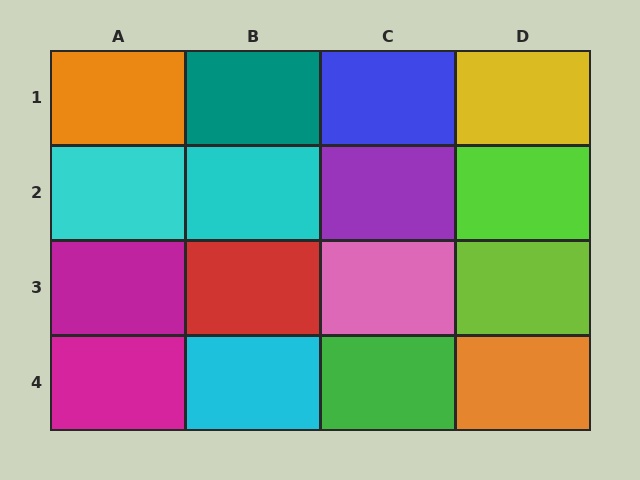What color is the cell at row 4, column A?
Magenta.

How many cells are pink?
1 cell is pink.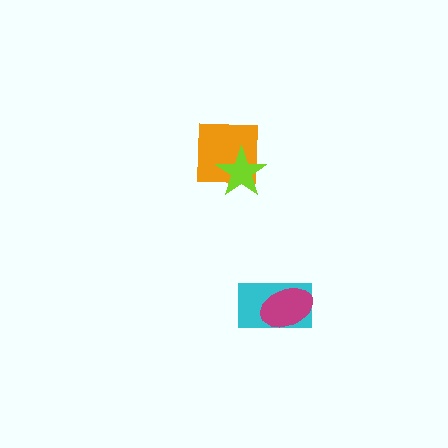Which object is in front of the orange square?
The lime star is in front of the orange square.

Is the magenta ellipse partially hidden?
No, no other shape covers it.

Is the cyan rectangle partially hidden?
Yes, it is partially covered by another shape.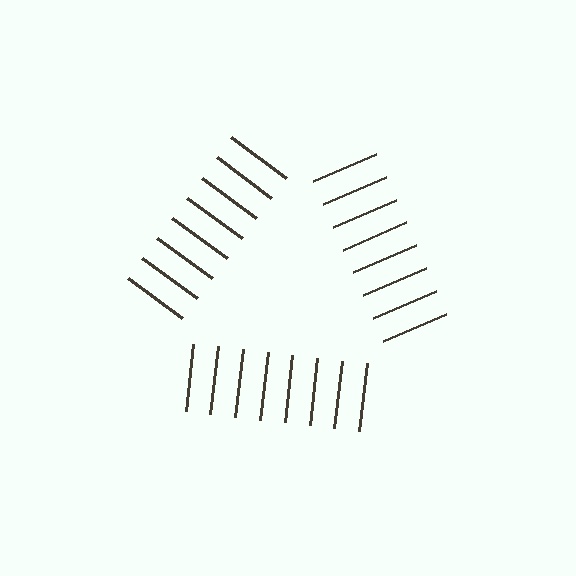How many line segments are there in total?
24 — 8 along each of the 3 edges.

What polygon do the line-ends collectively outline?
An illusory triangle — the line segments terminate on its edges but no continuous stroke is drawn.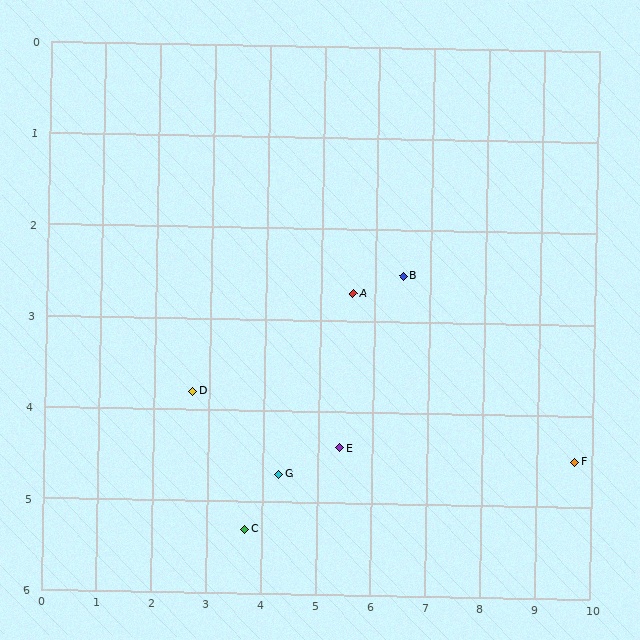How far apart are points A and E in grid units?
Points A and E are about 1.7 grid units apart.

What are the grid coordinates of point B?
Point B is at approximately (6.5, 2.5).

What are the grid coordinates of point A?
Point A is at approximately (5.6, 2.7).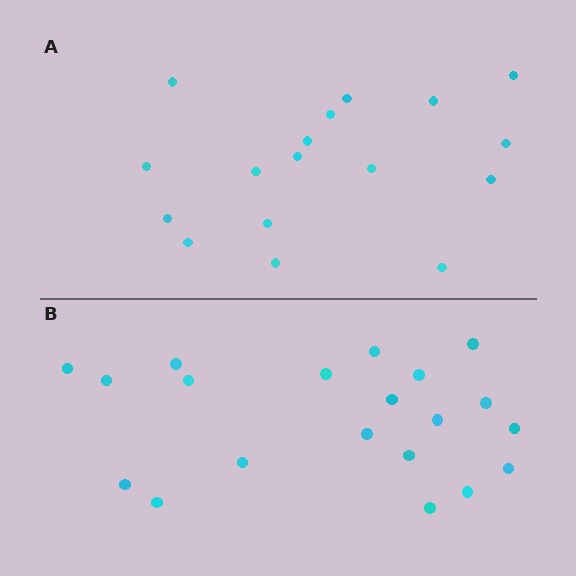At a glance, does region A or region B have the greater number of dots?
Region B (the bottom region) has more dots.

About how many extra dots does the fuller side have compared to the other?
Region B has just a few more — roughly 2 or 3 more dots than region A.